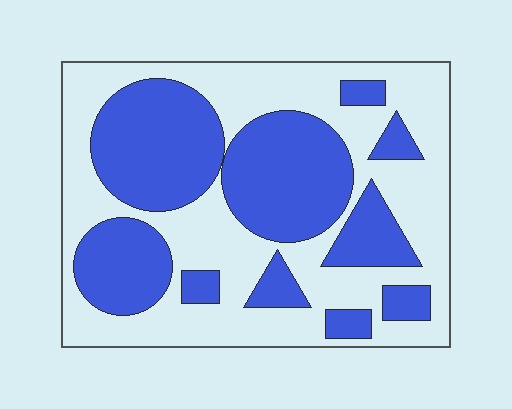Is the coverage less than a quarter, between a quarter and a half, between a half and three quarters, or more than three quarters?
Between a quarter and a half.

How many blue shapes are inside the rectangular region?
10.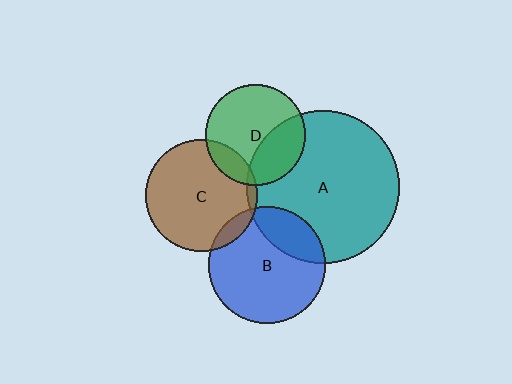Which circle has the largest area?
Circle A (teal).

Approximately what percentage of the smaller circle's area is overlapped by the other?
Approximately 25%.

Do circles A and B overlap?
Yes.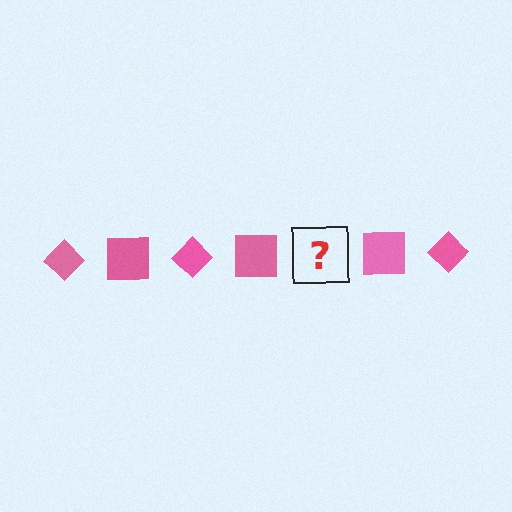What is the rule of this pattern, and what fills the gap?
The rule is that the pattern cycles through diamond, square shapes in pink. The gap should be filled with a pink diamond.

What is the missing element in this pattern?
The missing element is a pink diamond.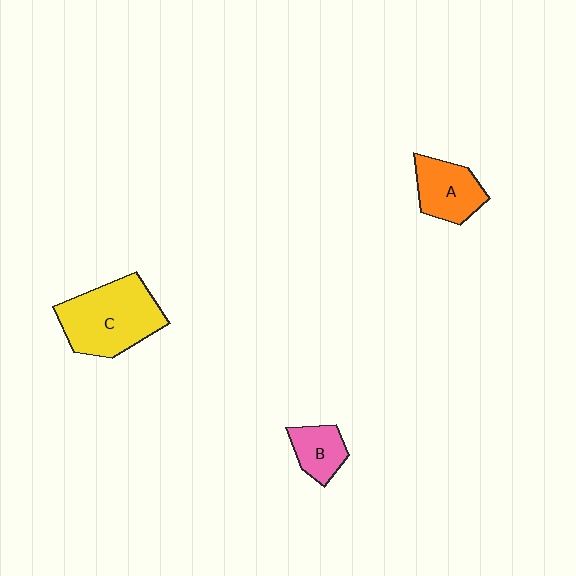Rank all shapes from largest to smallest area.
From largest to smallest: C (yellow), A (orange), B (pink).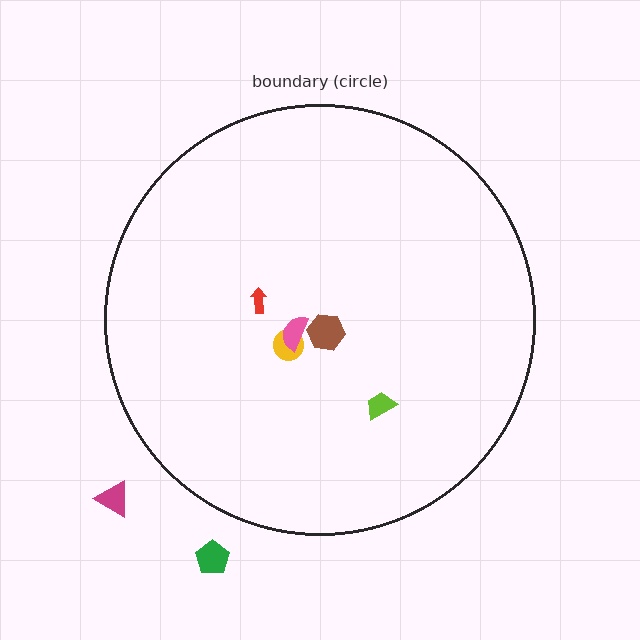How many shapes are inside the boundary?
5 inside, 2 outside.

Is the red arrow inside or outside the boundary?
Inside.